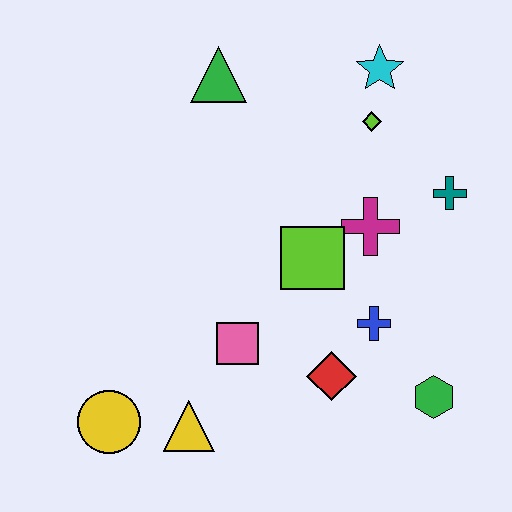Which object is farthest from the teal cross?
The yellow circle is farthest from the teal cross.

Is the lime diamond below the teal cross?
No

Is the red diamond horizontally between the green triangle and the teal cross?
Yes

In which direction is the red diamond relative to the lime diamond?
The red diamond is below the lime diamond.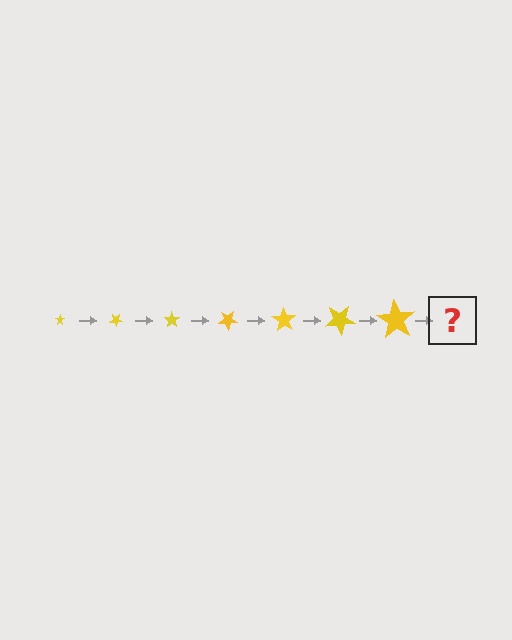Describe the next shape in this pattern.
It should be a star, larger than the previous one and rotated 245 degrees from the start.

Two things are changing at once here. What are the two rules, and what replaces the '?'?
The two rules are that the star grows larger each step and it rotates 35 degrees each step. The '?' should be a star, larger than the previous one and rotated 245 degrees from the start.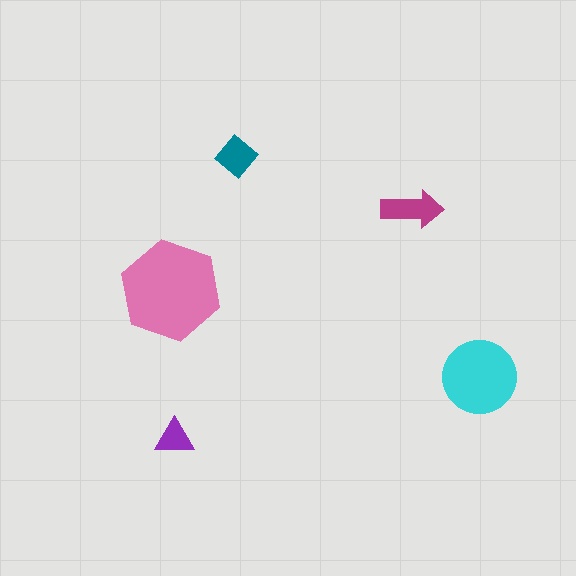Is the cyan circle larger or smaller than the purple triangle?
Larger.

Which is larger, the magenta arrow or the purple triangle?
The magenta arrow.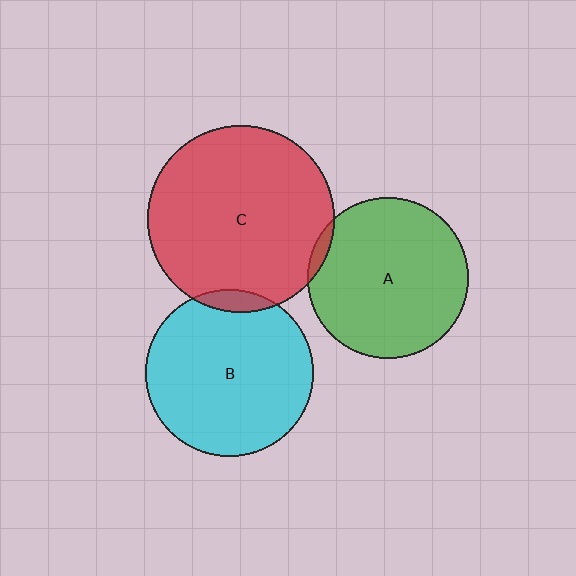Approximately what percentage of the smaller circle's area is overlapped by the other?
Approximately 5%.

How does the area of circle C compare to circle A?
Approximately 1.3 times.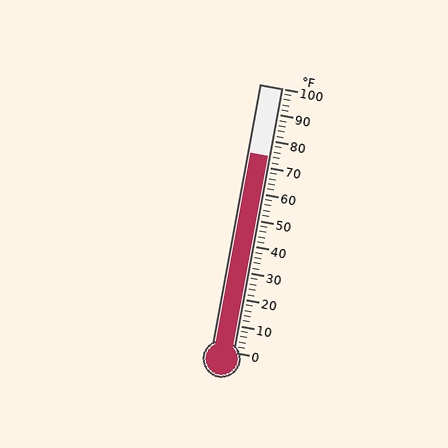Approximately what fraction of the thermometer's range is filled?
The thermometer is filled to approximately 75% of its range.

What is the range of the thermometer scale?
The thermometer scale ranges from 0°F to 100°F.